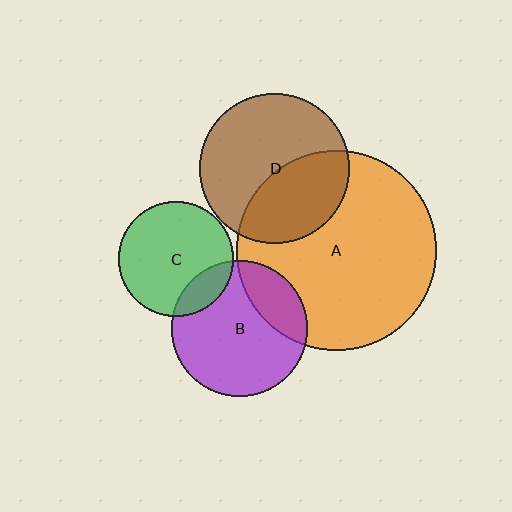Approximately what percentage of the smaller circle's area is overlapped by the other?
Approximately 25%.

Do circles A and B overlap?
Yes.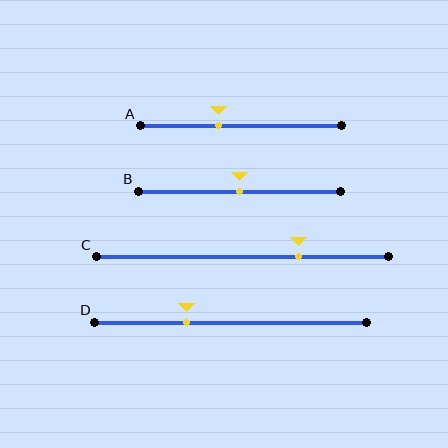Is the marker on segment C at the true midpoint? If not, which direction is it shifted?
No, the marker on segment C is shifted to the right by about 19% of the segment length.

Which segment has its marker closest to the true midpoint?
Segment B has its marker closest to the true midpoint.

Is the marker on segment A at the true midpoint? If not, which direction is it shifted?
No, the marker on segment A is shifted to the left by about 11% of the segment length.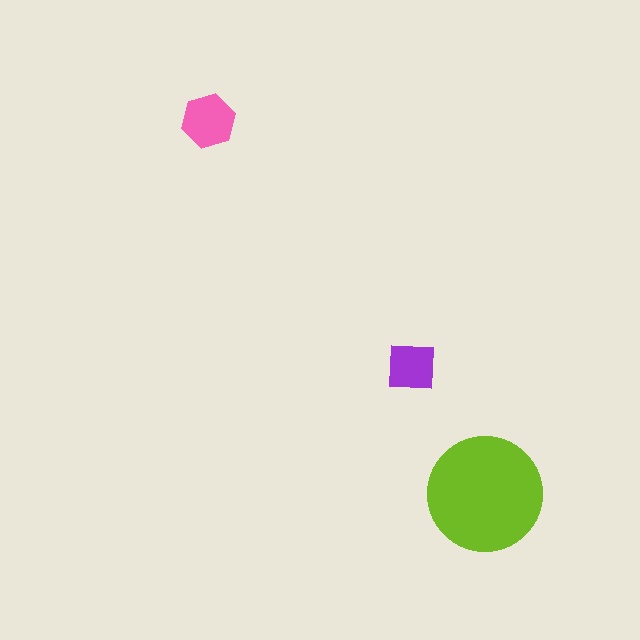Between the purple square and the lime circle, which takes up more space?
The lime circle.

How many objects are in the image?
There are 3 objects in the image.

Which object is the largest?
The lime circle.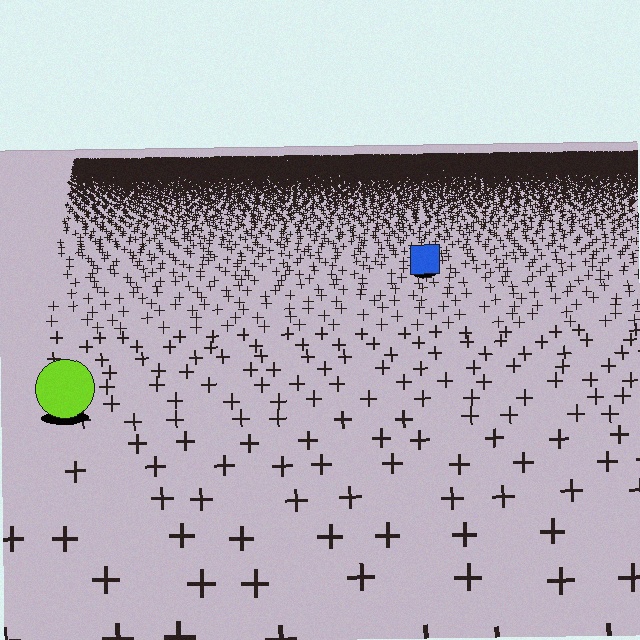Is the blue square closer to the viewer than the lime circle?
No. The lime circle is closer — you can tell from the texture gradient: the ground texture is coarser near it.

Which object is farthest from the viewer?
The blue square is farthest from the viewer. It appears smaller and the ground texture around it is denser.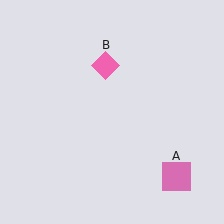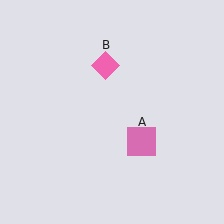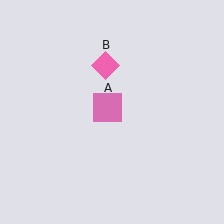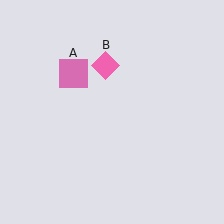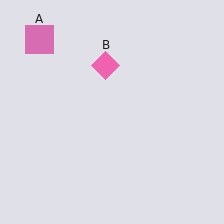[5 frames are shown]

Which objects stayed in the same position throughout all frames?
Pink diamond (object B) remained stationary.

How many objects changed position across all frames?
1 object changed position: pink square (object A).